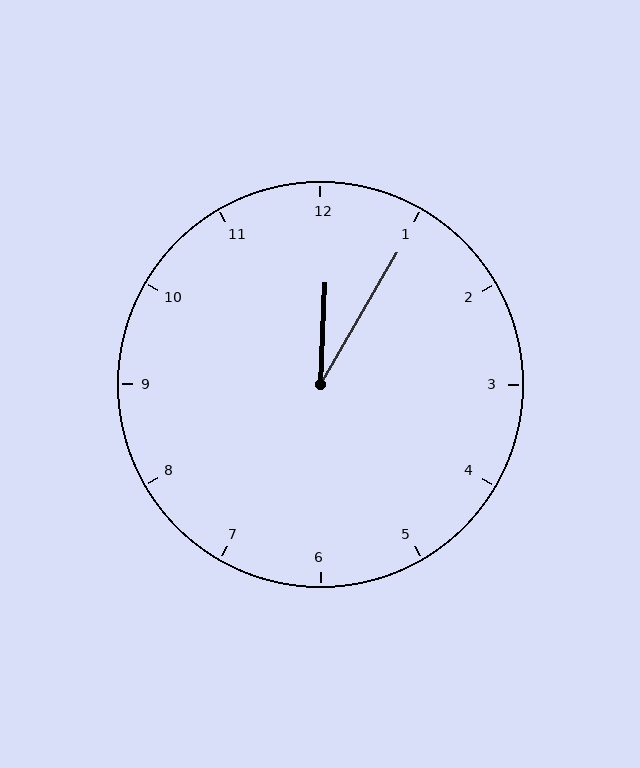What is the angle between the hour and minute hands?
Approximately 28 degrees.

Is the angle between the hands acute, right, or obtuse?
It is acute.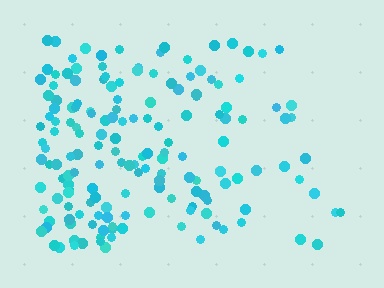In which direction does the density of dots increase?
From right to left, with the left side densest.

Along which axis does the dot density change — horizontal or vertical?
Horizontal.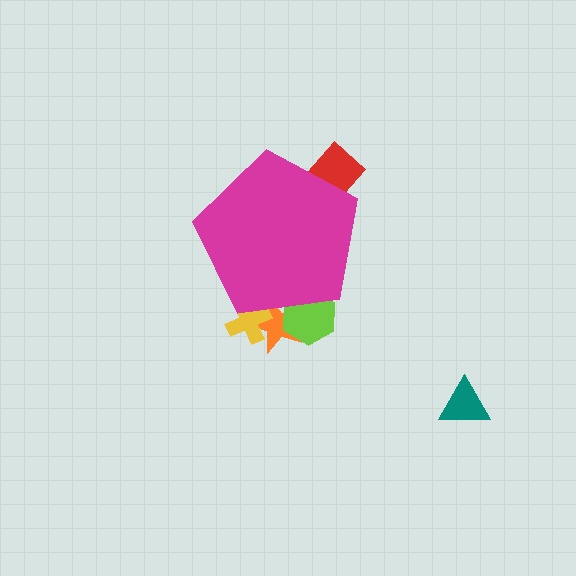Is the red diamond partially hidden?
Yes, the red diamond is partially hidden behind the magenta pentagon.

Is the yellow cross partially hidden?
Yes, the yellow cross is partially hidden behind the magenta pentagon.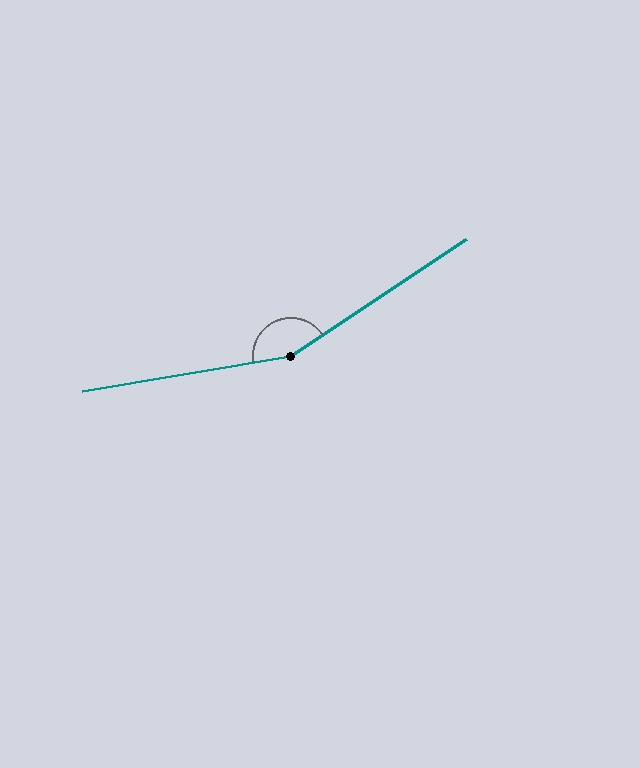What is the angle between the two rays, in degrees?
Approximately 156 degrees.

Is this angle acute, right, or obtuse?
It is obtuse.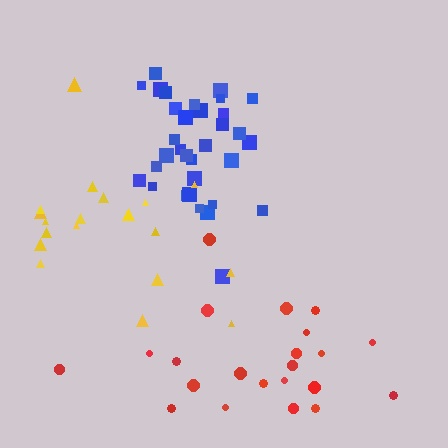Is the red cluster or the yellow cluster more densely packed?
Yellow.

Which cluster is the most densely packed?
Blue.